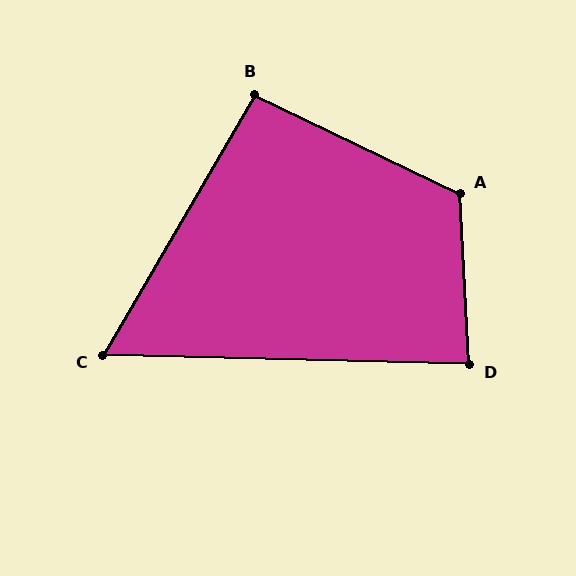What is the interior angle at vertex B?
Approximately 94 degrees (approximately right).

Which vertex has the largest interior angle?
A, at approximately 119 degrees.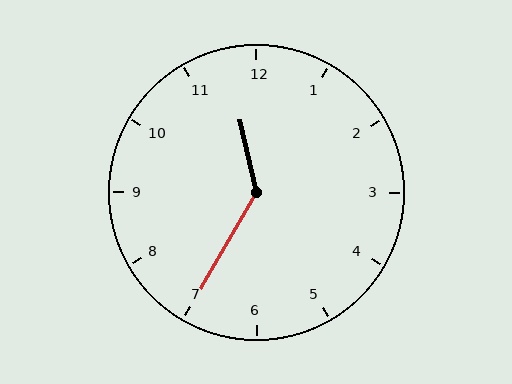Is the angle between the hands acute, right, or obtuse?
It is obtuse.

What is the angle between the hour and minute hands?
Approximately 138 degrees.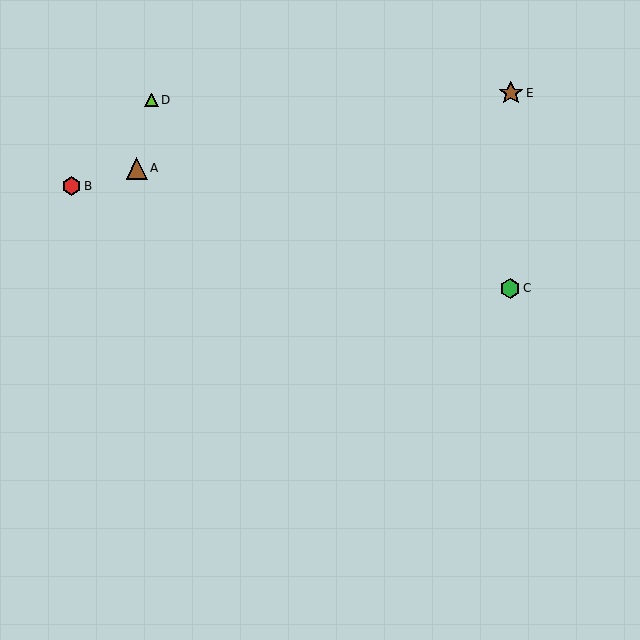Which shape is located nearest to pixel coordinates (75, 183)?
The red hexagon (labeled B) at (72, 186) is nearest to that location.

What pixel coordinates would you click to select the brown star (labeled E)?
Click at (511, 93) to select the brown star E.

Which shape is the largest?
The brown star (labeled E) is the largest.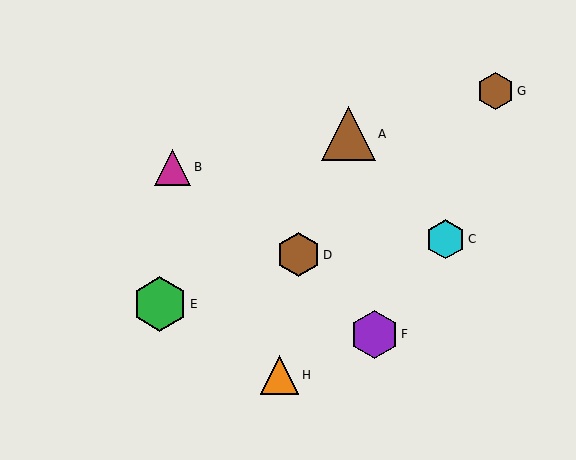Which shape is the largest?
The green hexagon (labeled E) is the largest.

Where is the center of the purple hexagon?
The center of the purple hexagon is at (374, 334).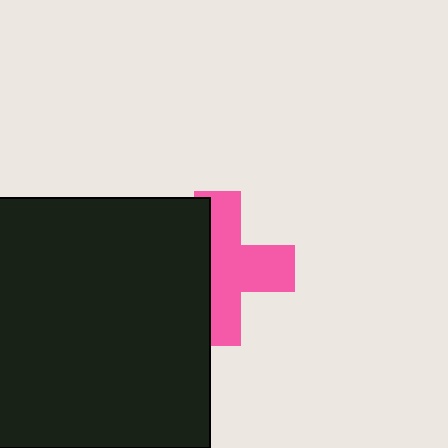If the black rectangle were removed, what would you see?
You would see the complete pink cross.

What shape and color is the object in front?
The object in front is a black rectangle.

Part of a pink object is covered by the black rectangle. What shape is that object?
It is a cross.